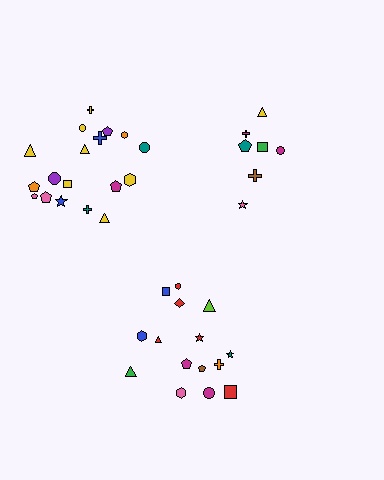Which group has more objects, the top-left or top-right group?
The top-left group.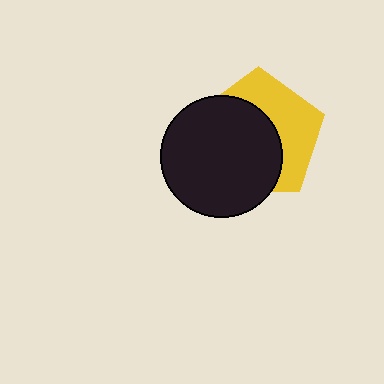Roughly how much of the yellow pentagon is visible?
A small part of it is visible (roughly 43%).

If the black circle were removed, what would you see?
You would see the complete yellow pentagon.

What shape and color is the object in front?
The object in front is a black circle.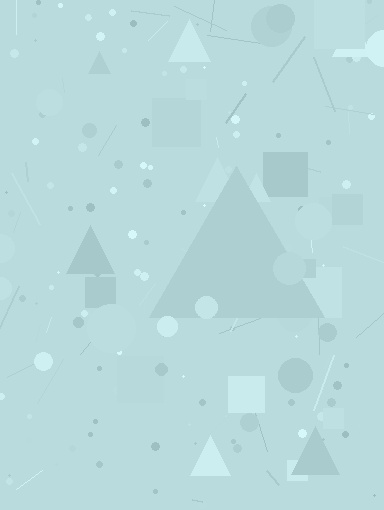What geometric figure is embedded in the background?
A triangle is embedded in the background.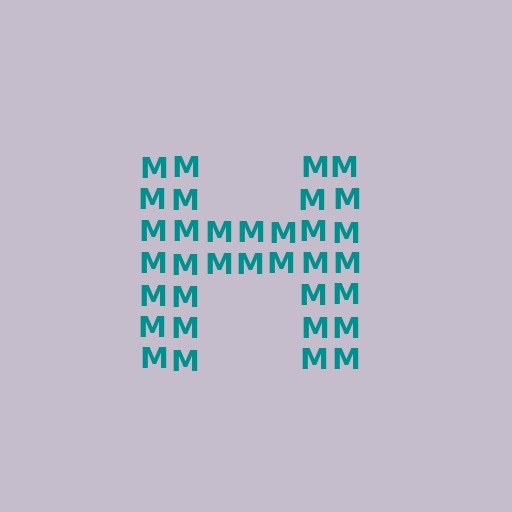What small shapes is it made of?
It is made of small letter M's.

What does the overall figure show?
The overall figure shows the letter H.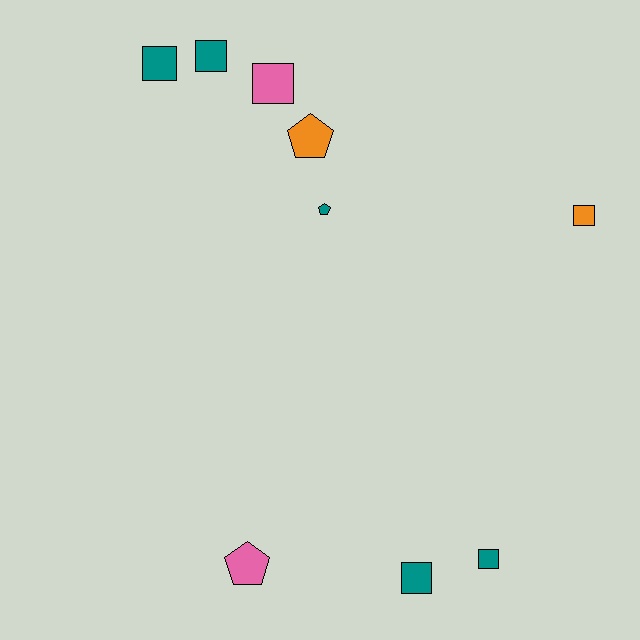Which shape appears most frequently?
Square, with 6 objects.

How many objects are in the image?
There are 9 objects.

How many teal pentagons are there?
There is 1 teal pentagon.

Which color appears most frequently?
Teal, with 5 objects.